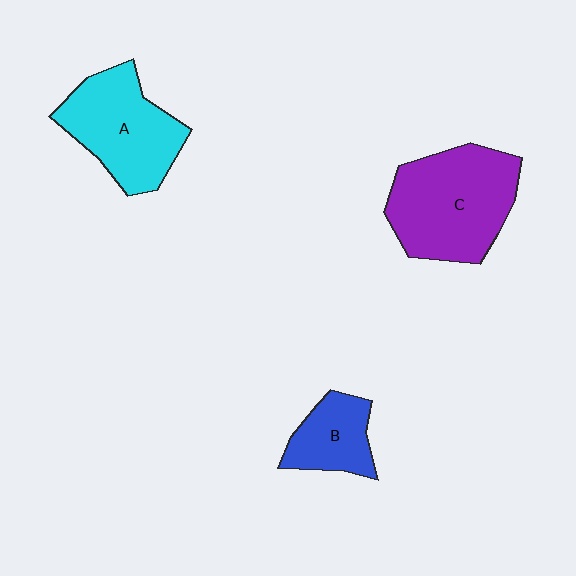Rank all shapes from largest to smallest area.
From largest to smallest: C (purple), A (cyan), B (blue).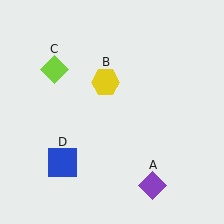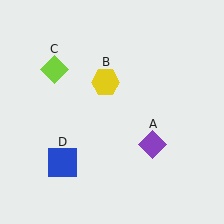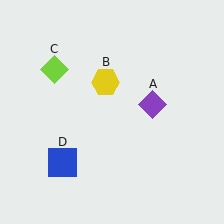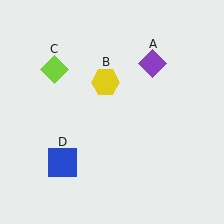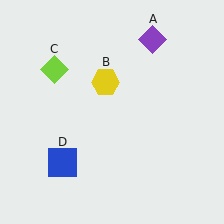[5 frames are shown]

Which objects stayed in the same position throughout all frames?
Yellow hexagon (object B) and lime diamond (object C) and blue square (object D) remained stationary.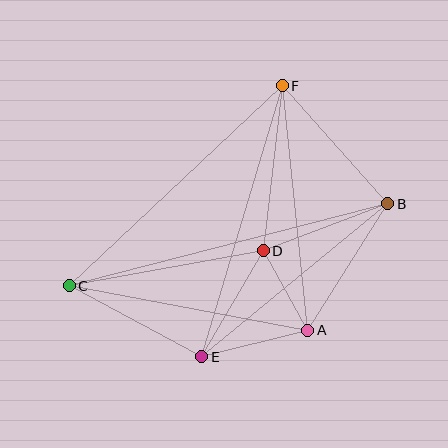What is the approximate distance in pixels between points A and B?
The distance between A and B is approximately 150 pixels.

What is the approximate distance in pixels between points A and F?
The distance between A and F is approximately 246 pixels.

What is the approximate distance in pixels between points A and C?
The distance between A and C is approximately 243 pixels.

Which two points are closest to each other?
Points A and D are closest to each other.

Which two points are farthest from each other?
Points B and C are farthest from each other.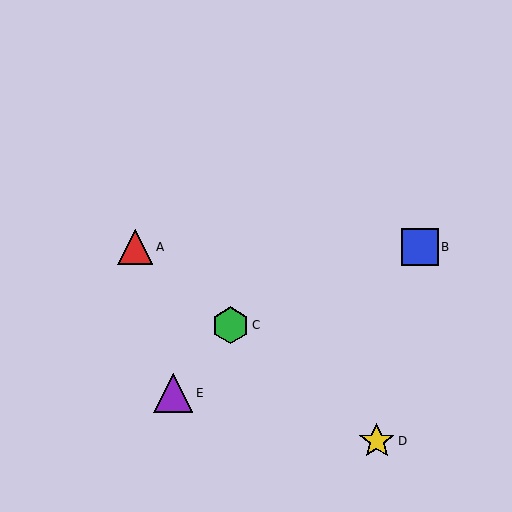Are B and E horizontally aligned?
No, B is at y≈247 and E is at y≈393.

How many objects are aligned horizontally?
2 objects (A, B) are aligned horizontally.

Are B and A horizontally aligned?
Yes, both are at y≈247.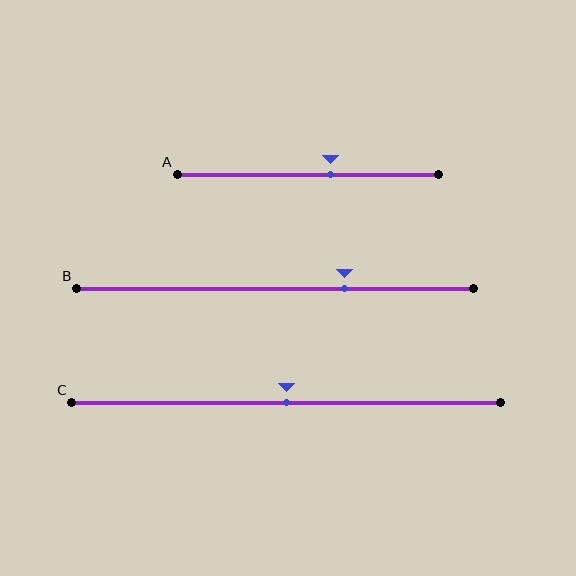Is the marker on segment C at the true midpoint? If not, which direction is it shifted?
Yes, the marker on segment C is at the true midpoint.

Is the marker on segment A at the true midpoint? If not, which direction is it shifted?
No, the marker on segment A is shifted to the right by about 9% of the segment length.